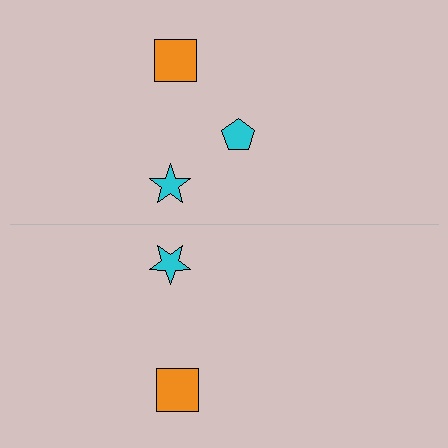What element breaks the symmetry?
A cyan pentagon is missing from the bottom side.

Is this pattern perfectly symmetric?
No, the pattern is not perfectly symmetric. A cyan pentagon is missing from the bottom side.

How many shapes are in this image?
There are 5 shapes in this image.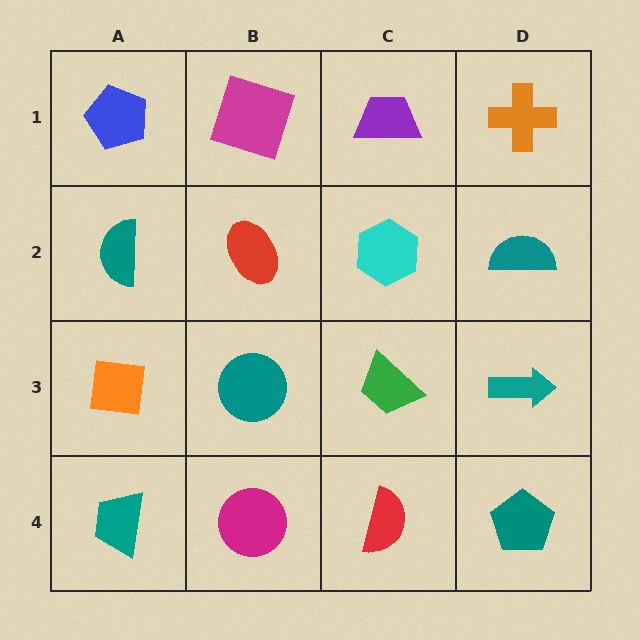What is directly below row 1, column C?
A cyan hexagon.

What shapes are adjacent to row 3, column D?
A teal semicircle (row 2, column D), a teal pentagon (row 4, column D), a green trapezoid (row 3, column C).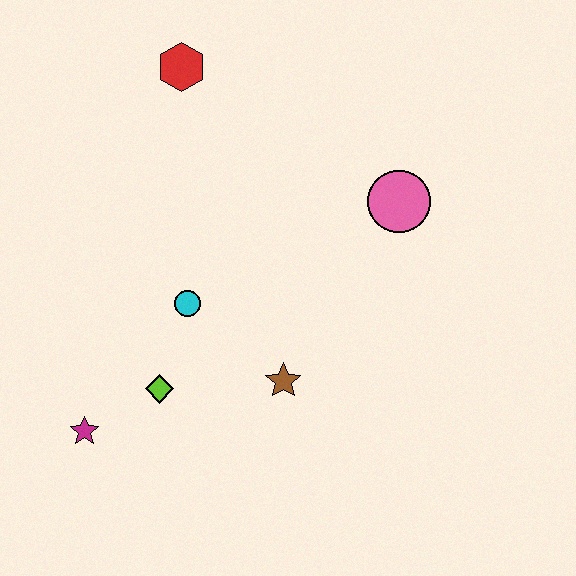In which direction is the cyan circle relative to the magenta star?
The cyan circle is above the magenta star.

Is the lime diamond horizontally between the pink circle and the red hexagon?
No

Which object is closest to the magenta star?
The lime diamond is closest to the magenta star.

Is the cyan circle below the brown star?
No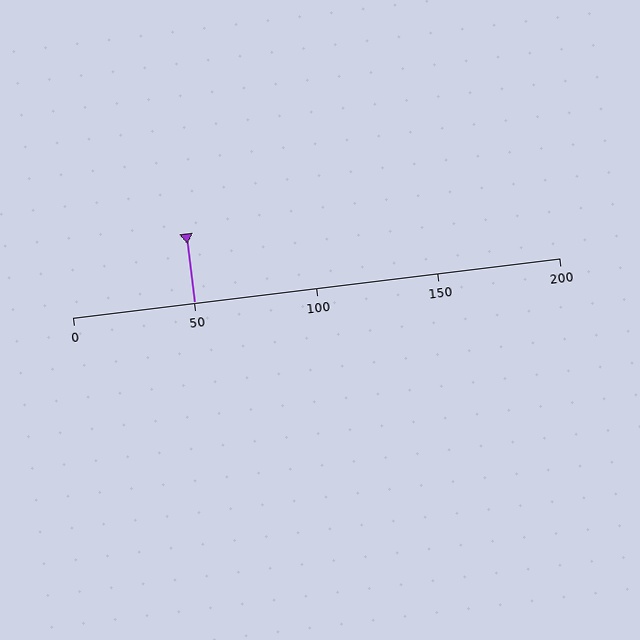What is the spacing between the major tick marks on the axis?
The major ticks are spaced 50 apart.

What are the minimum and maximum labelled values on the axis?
The axis runs from 0 to 200.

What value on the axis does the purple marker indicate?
The marker indicates approximately 50.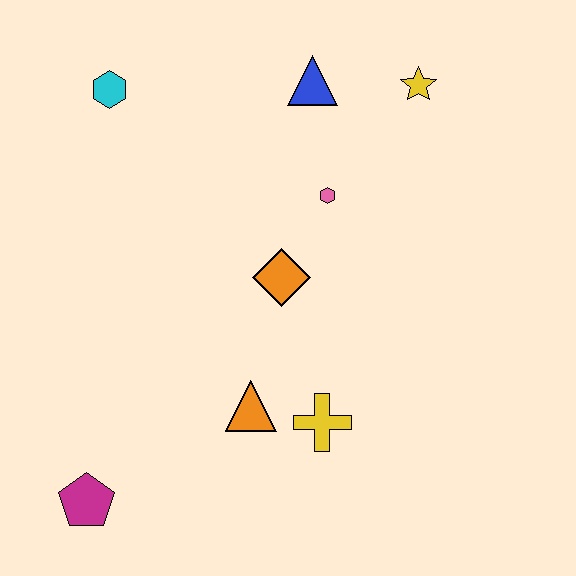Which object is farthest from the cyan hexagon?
The magenta pentagon is farthest from the cyan hexagon.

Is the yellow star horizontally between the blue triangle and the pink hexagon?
No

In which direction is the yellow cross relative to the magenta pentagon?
The yellow cross is to the right of the magenta pentagon.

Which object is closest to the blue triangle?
The yellow star is closest to the blue triangle.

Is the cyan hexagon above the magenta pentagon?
Yes